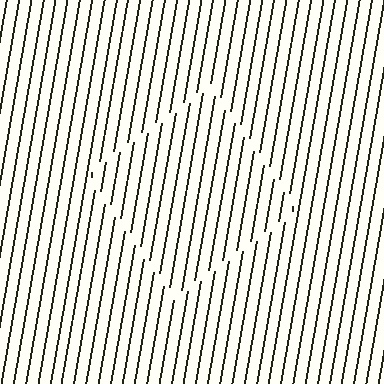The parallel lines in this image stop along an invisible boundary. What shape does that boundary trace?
An illusory square. The interior of the shape contains the same grating, shifted by half a period — the contour is defined by the phase discontinuity where line-ends from the inner and outer gratings abut.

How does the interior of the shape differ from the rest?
The interior of the shape contains the same grating, shifted by half a period — the contour is defined by the phase discontinuity where line-ends from the inner and outer gratings abut.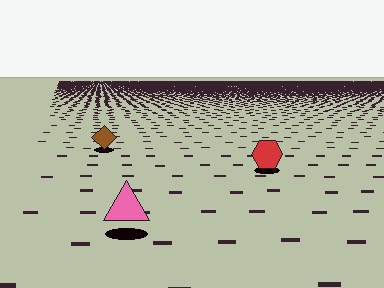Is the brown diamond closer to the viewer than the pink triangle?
No. The pink triangle is closer — you can tell from the texture gradient: the ground texture is coarser near it.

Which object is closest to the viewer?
The pink triangle is closest. The texture marks near it are larger and more spread out.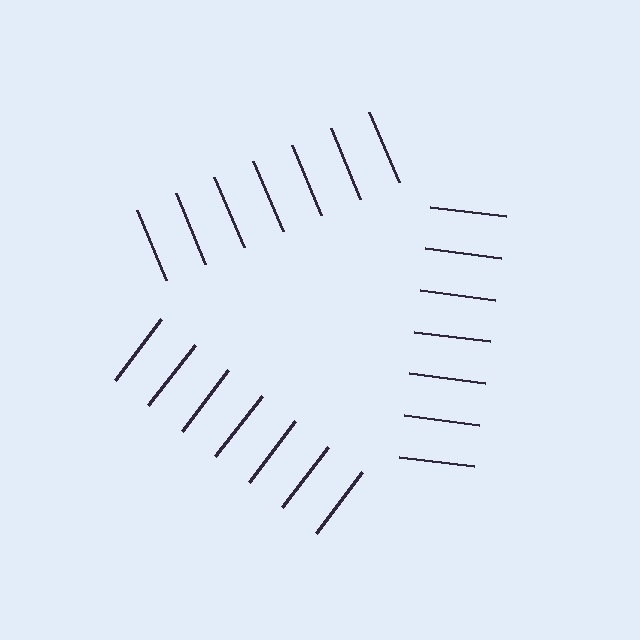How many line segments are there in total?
21 — 7 along each of the 3 edges.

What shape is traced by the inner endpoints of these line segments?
An illusory triangle — the line segments terminate on its edges but no continuous stroke is drawn.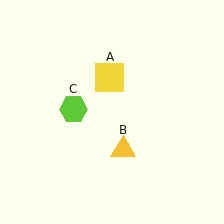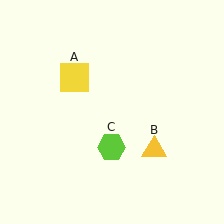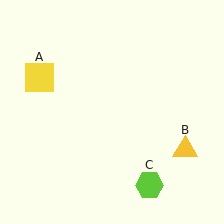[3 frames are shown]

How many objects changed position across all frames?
3 objects changed position: yellow square (object A), yellow triangle (object B), lime hexagon (object C).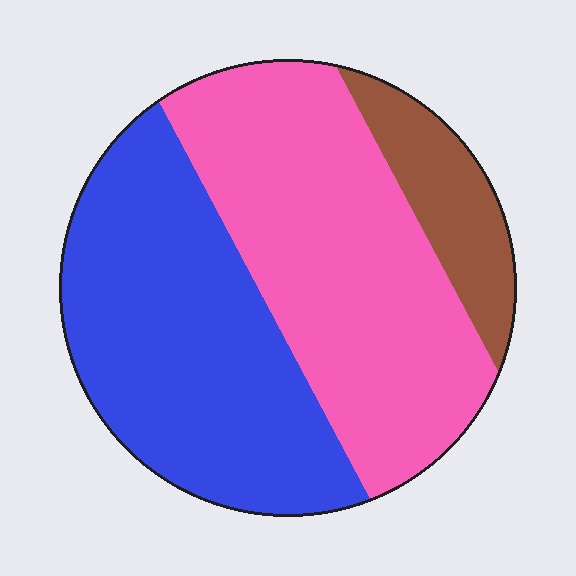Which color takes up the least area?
Brown, at roughly 10%.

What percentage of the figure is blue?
Blue takes up about two fifths (2/5) of the figure.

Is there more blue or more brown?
Blue.